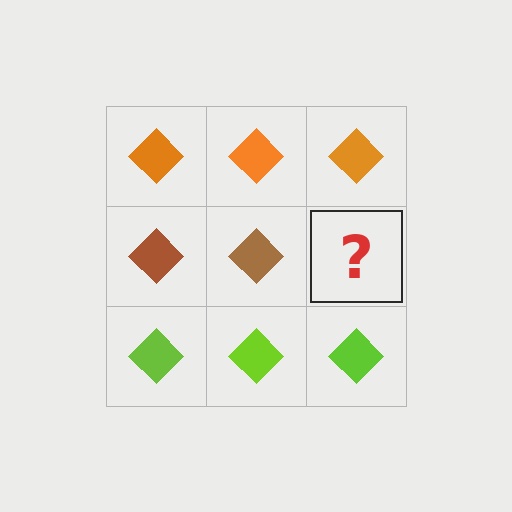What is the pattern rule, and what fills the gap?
The rule is that each row has a consistent color. The gap should be filled with a brown diamond.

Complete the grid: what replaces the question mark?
The question mark should be replaced with a brown diamond.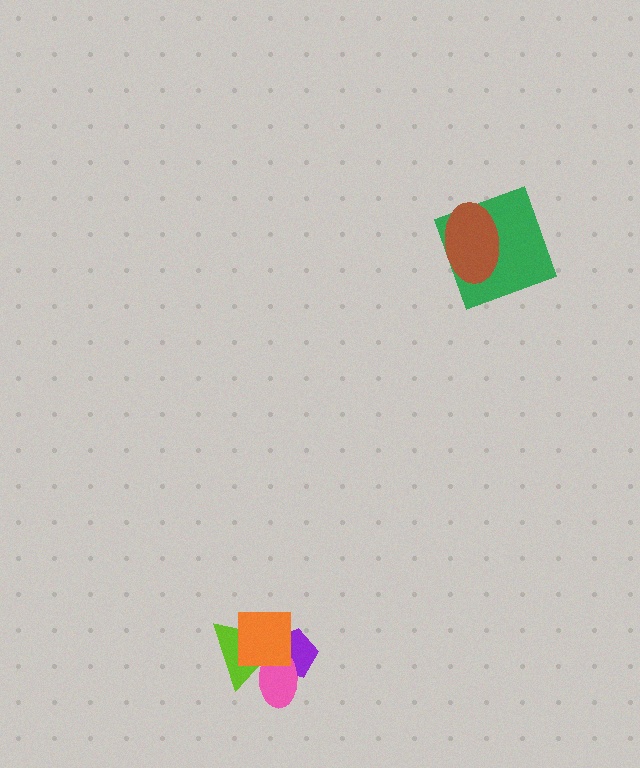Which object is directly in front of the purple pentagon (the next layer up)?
The pink ellipse is directly in front of the purple pentagon.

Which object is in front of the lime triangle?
The orange square is in front of the lime triangle.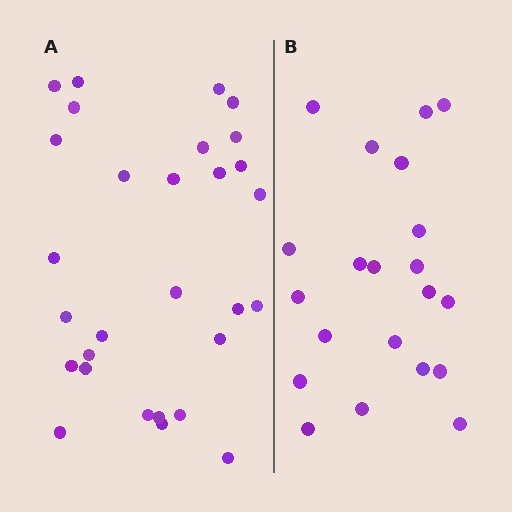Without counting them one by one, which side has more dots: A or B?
Region A (the left region) has more dots.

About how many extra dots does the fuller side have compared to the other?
Region A has roughly 8 or so more dots than region B.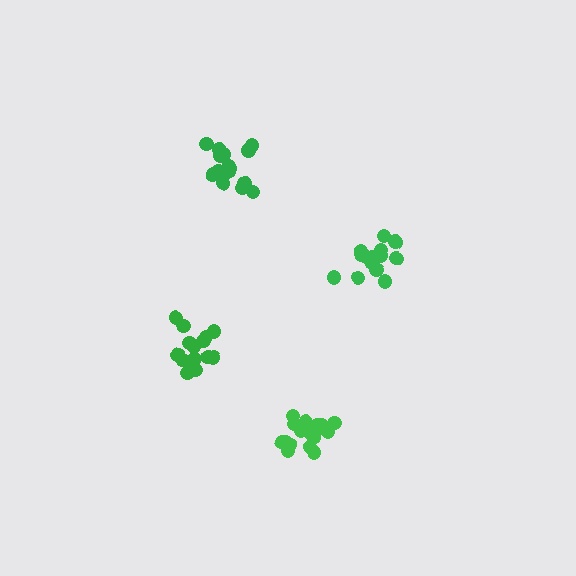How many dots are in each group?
Group 1: 17 dots, Group 2: 15 dots, Group 3: 14 dots, Group 4: 15 dots (61 total).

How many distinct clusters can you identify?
There are 4 distinct clusters.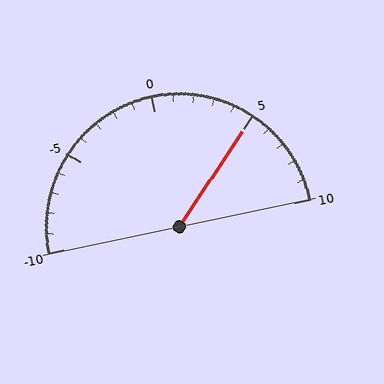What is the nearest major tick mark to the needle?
The nearest major tick mark is 5.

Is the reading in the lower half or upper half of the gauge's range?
The reading is in the upper half of the range (-10 to 10).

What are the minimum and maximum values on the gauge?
The gauge ranges from -10 to 10.